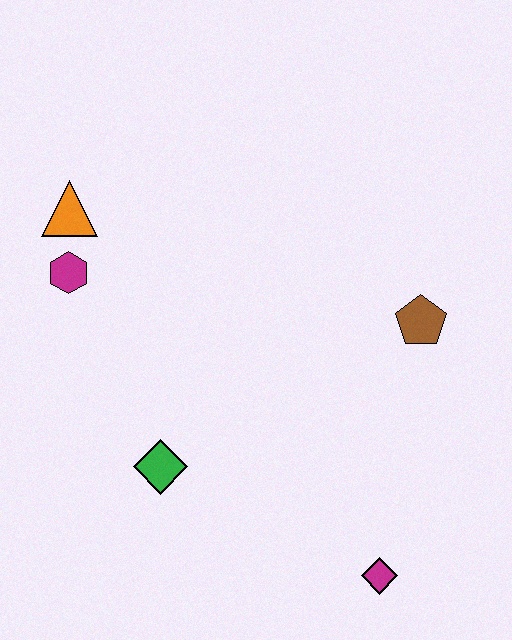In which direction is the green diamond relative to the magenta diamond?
The green diamond is to the left of the magenta diamond.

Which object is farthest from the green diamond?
The brown pentagon is farthest from the green diamond.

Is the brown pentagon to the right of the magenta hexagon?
Yes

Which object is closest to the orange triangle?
The magenta hexagon is closest to the orange triangle.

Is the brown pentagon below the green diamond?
No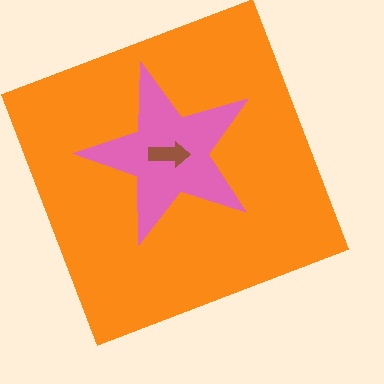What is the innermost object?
The brown arrow.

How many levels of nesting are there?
3.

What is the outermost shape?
The orange square.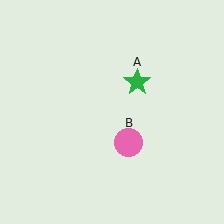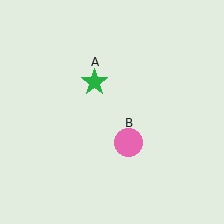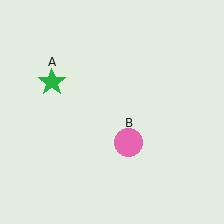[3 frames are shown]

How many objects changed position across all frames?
1 object changed position: green star (object A).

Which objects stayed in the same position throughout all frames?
Pink circle (object B) remained stationary.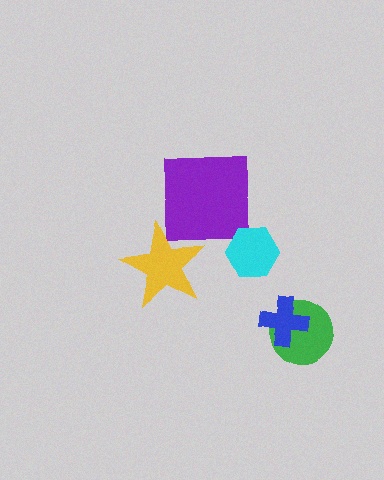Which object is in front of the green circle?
The blue cross is in front of the green circle.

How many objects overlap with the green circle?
1 object overlaps with the green circle.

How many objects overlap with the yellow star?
0 objects overlap with the yellow star.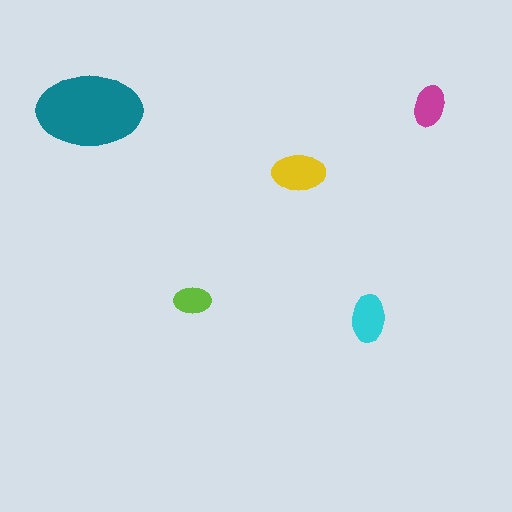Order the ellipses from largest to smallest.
the teal one, the yellow one, the cyan one, the magenta one, the lime one.